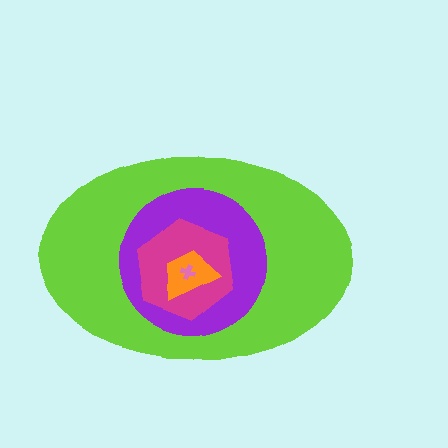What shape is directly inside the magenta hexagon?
The orange trapezoid.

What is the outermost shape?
The lime ellipse.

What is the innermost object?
The pink cross.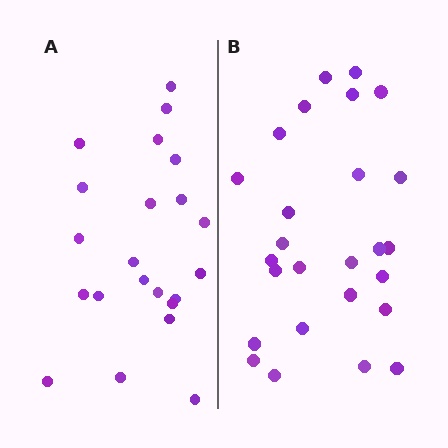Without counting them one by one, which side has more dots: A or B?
Region B (the right region) has more dots.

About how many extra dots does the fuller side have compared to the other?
Region B has about 4 more dots than region A.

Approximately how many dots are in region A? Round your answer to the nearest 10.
About 20 dots. (The exact count is 22, which rounds to 20.)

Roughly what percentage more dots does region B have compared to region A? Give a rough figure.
About 20% more.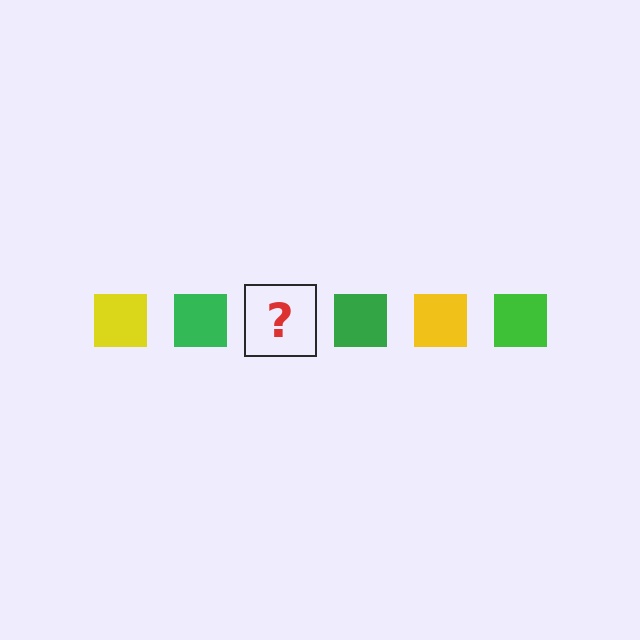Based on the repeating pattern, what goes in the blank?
The blank should be a yellow square.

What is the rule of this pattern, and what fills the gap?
The rule is that the pattern cycles through yellow, green squares. The gap should be filled with a yellow square.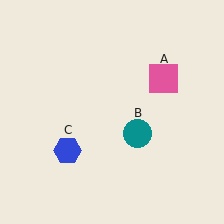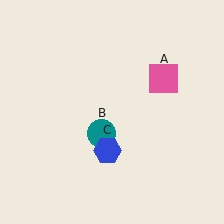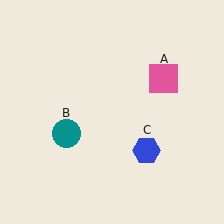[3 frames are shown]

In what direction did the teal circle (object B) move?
The teal circle (object B) moved left.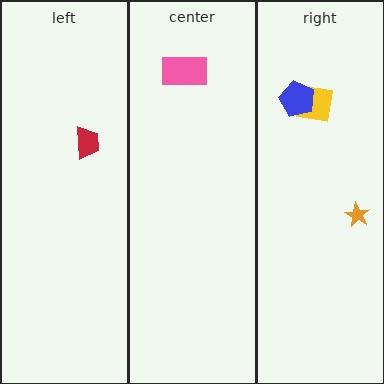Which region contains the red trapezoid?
The left region.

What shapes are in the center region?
The pink rectangle.